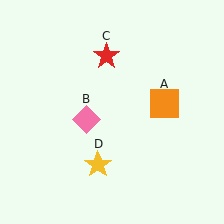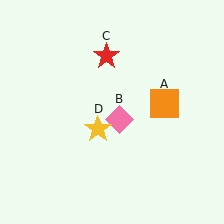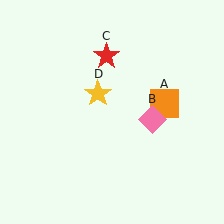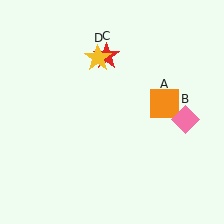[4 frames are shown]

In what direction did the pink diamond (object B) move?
The pink diamond (object B) moved right.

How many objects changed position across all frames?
2 objects changed position: pink diamond (object B), yellow star (object D).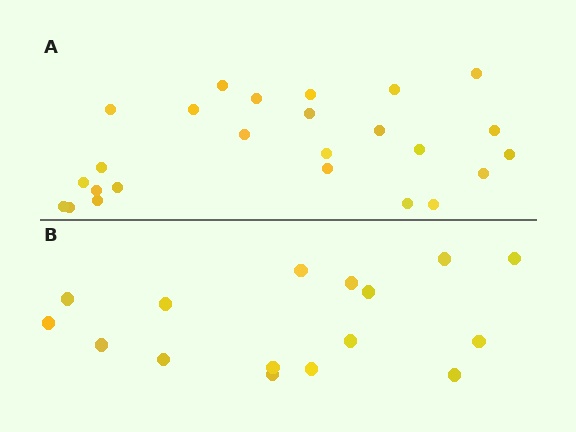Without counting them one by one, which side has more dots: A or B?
Region A (the top region) has more dots.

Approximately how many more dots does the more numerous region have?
Region A has roughly 8 or so more dots than region B.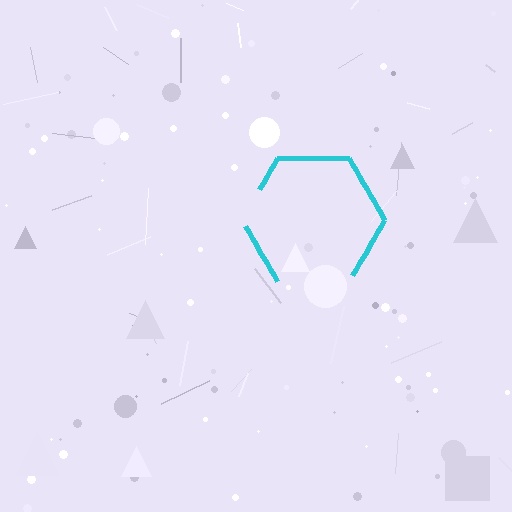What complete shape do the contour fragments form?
The contour fragments form a hexagon.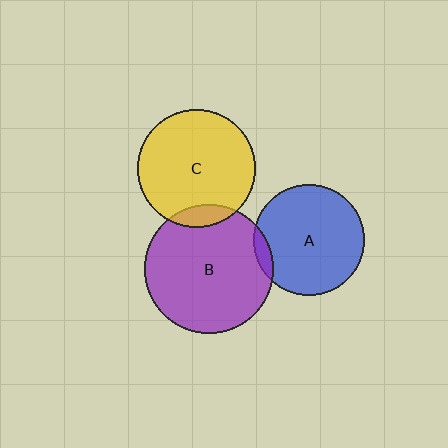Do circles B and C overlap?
Yes.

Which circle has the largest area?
Circle B (purple).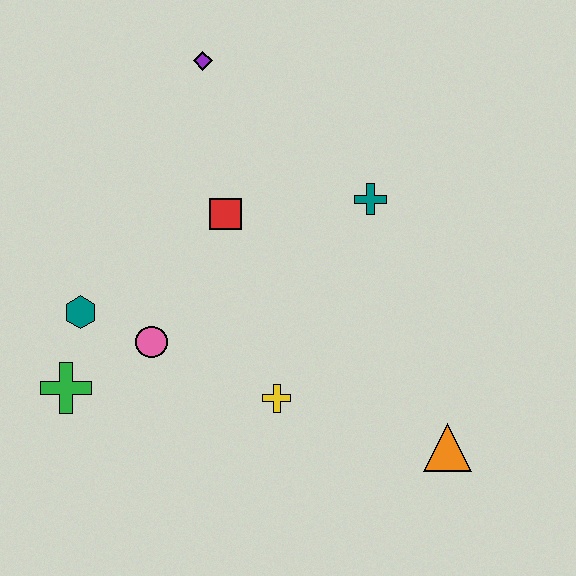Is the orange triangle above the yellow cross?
No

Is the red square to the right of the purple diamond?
Yes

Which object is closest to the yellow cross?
The pink circle is closest to the yellow cross.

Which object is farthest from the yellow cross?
The purple diamond is farthest from the yellow cross.